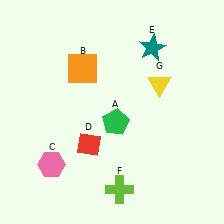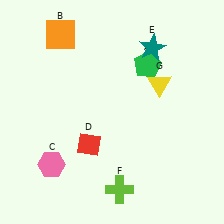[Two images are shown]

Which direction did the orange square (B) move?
The orange square (B) moved up.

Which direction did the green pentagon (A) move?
The green pentagon (A) moved up.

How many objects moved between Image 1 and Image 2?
2 objects moved between the two images.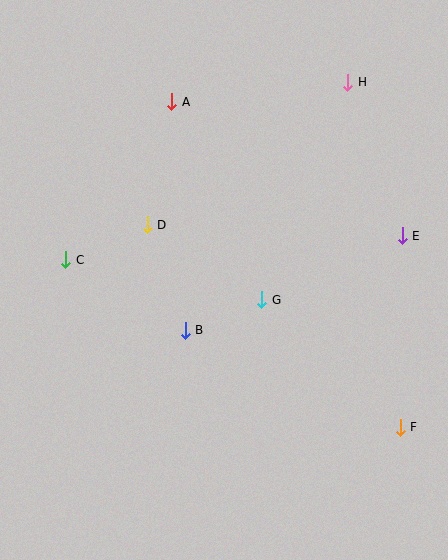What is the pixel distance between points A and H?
The distance between A and H is 177 pixels.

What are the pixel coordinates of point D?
Point D is at (147, 225).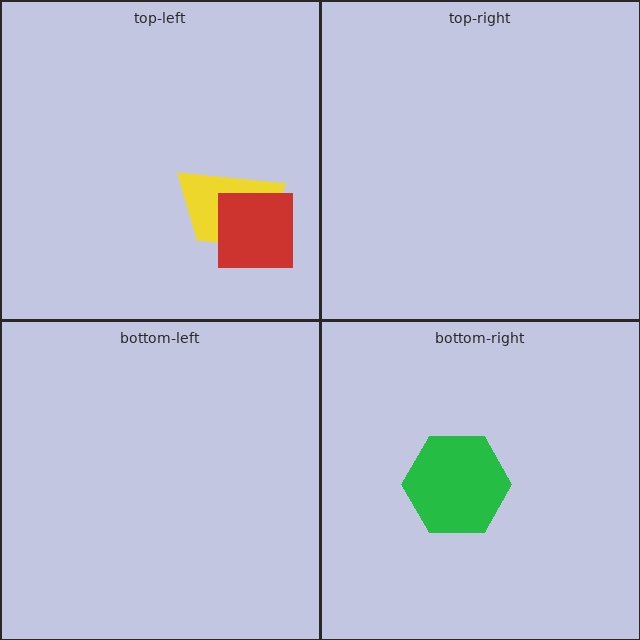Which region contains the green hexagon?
The bottom-right region.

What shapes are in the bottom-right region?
The green hexagon.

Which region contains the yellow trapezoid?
The top-left region.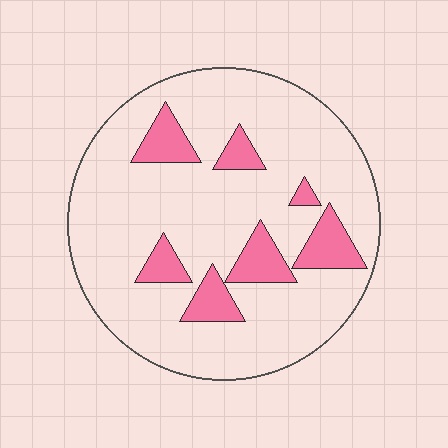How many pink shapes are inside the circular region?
7.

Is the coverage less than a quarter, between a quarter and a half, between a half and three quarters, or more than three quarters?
Less than a quarter.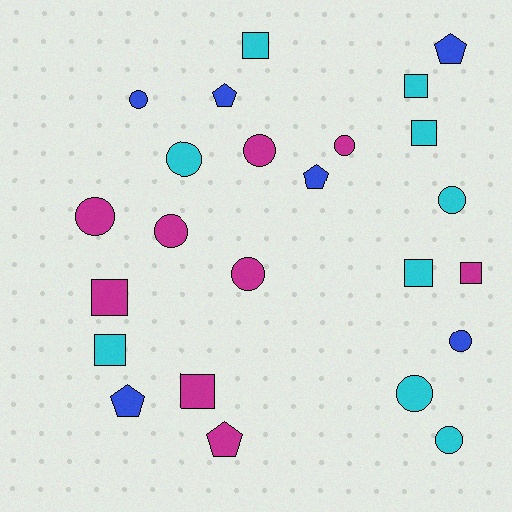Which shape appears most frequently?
Circle, with 11 objects.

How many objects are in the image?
There are 24 objects.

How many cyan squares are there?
There are 5 cyan squares.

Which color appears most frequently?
Magenta, with 9 objects.